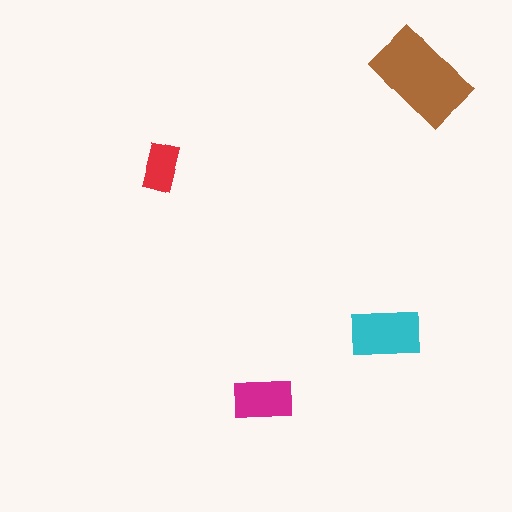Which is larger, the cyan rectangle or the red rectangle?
The cyan one.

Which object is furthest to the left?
The red rectangle is leftmost.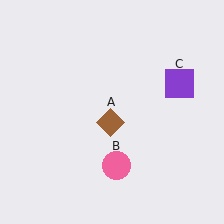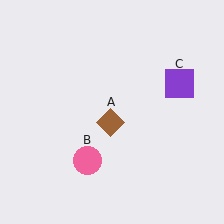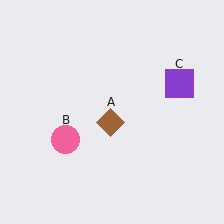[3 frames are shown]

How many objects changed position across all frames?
1 object changed position: pink circle (object B).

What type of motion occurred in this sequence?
The pink circle (object B) rotated clockwise around the center of the scene.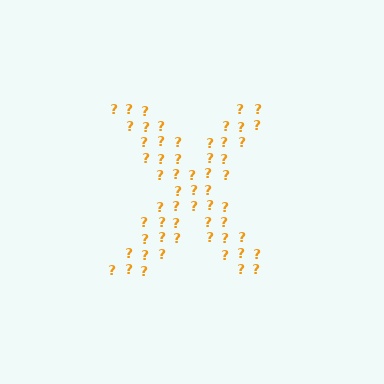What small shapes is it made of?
It is made of small question marks.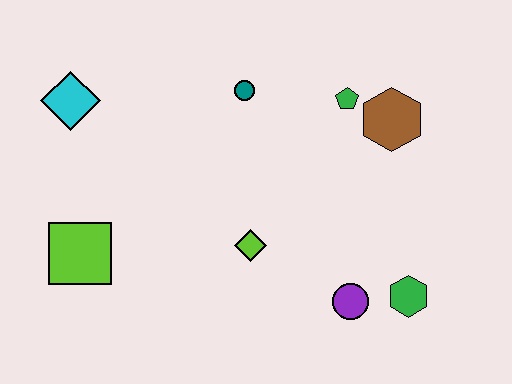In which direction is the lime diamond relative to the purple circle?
The lime diamond is to the left of the purple circle.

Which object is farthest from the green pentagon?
The lime square is farthest from the green pentagon.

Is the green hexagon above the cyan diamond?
No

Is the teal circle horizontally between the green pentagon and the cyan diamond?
Yes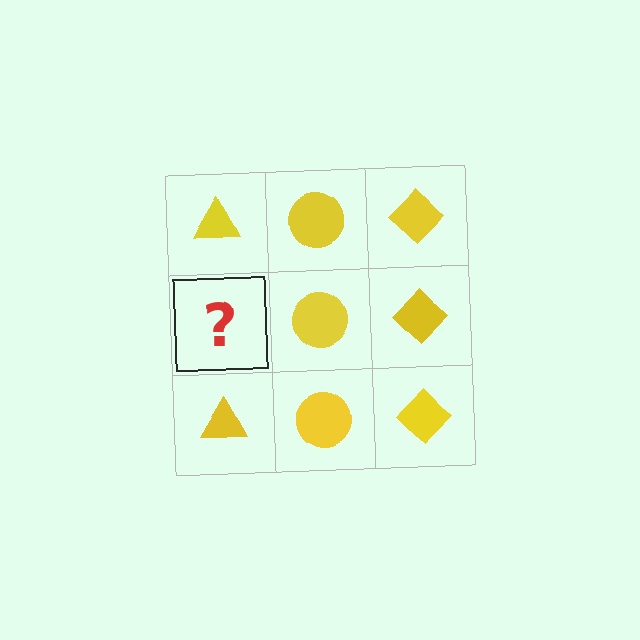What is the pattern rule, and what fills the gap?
The rule is that each column has a consistent shape. The gap should be filled with a yellow triangle.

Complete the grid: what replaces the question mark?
The question mark should be replaced with a yellow triangle.